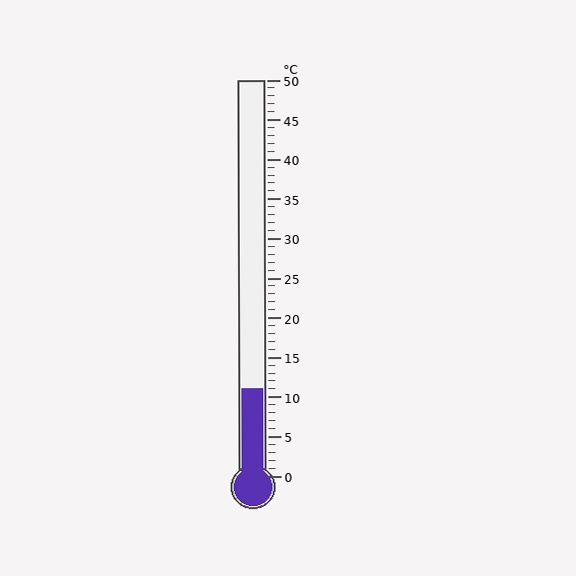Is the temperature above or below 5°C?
The temperature is above 5°C.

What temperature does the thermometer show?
The thermometer shows approximately 11°C.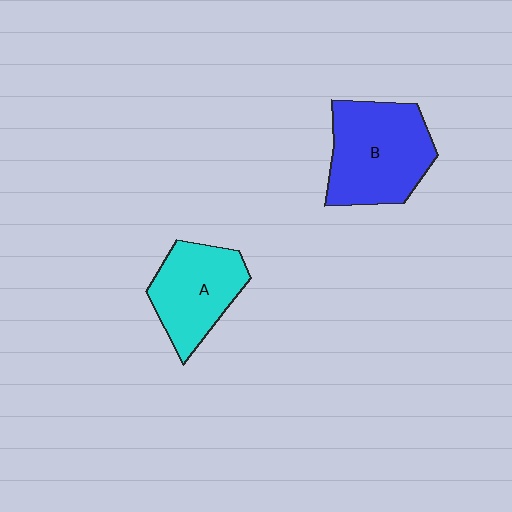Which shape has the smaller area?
Shape A (cyan).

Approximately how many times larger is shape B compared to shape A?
Approximately 1.3 times.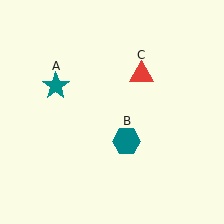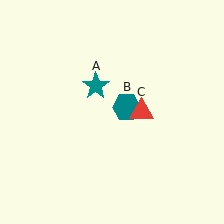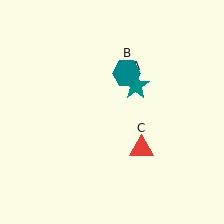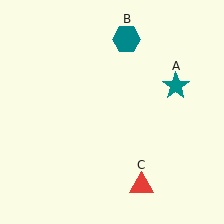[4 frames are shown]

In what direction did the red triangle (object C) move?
The red triangle (object C) moved down.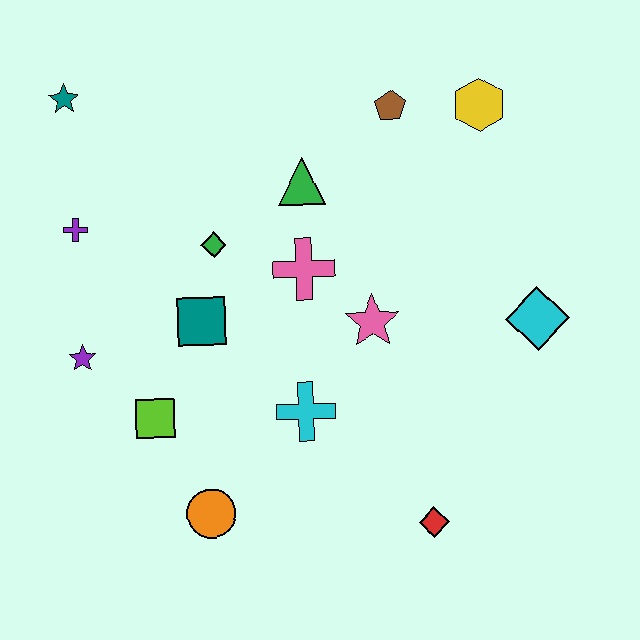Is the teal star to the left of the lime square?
Yes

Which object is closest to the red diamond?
The cyan cross is closest to the red diamond.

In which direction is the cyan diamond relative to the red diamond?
The cyan diamond is above the red diamond.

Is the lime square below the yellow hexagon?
Yes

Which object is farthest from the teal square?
The yellow hexagon is farthest from the teal square.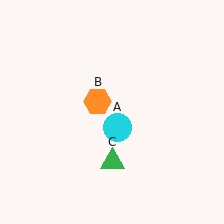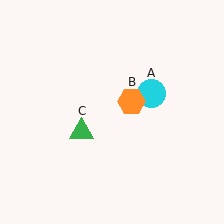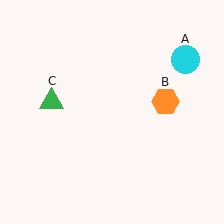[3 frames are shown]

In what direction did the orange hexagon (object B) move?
The orange hexagon (object B) moved right.